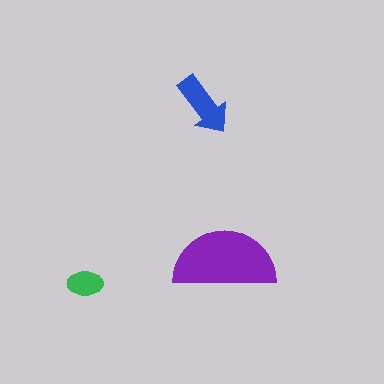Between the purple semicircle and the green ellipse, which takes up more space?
The purple semicircle.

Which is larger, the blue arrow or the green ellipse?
The blue arrow.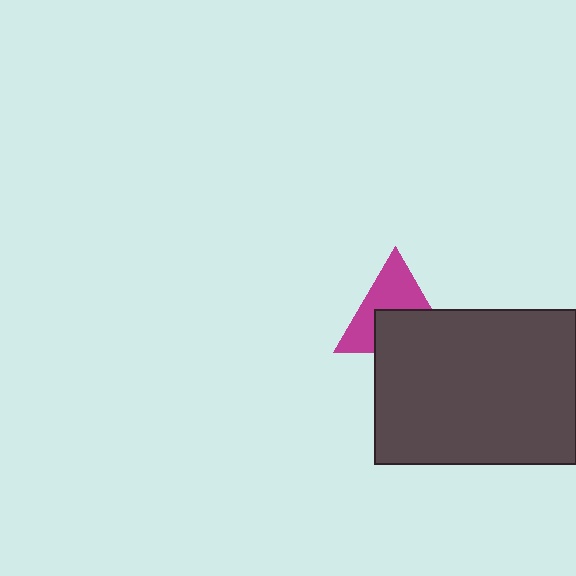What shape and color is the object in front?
The object in front is a dark gray rectangle.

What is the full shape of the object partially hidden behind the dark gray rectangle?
The partially hidden object is a magenta triangle.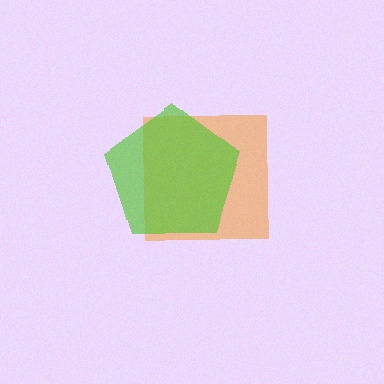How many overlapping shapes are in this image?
There are 2 overlapping shapes in the image.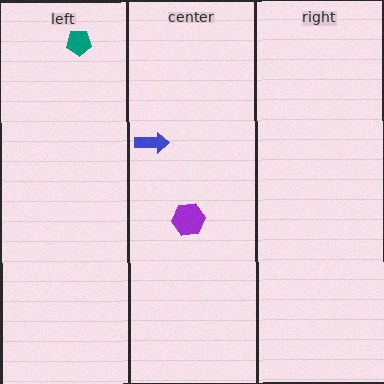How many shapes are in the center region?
2.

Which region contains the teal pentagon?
The left region.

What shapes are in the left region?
The teal pentagon.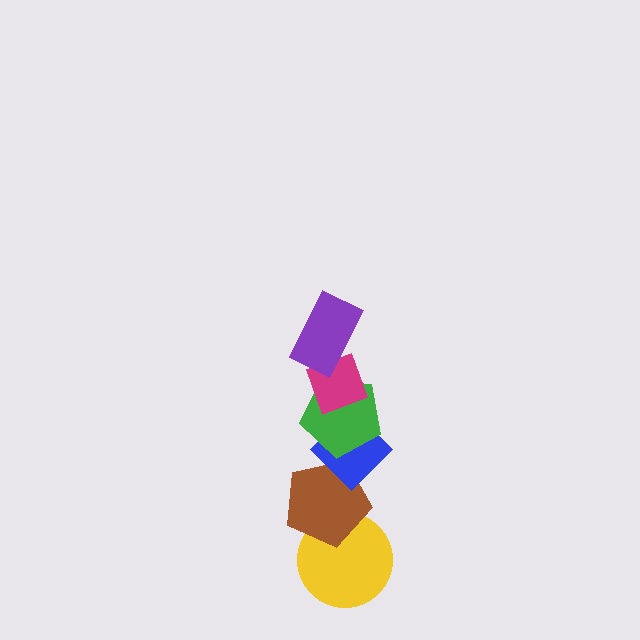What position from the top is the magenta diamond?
The magenta diamond is 2nd from the top.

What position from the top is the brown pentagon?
The brown pentagon is 5th from the top.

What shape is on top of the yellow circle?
The brown pentagon is on top of the yellow circle.